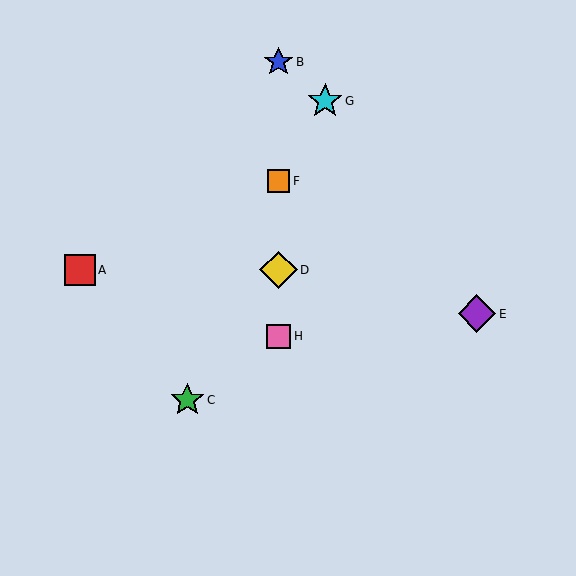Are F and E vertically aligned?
No, F is at x≈279 and E is at x≈477.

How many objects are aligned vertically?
4 objects (B, D, F, H) are aligned vertically.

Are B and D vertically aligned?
Yes, both are at x≈279.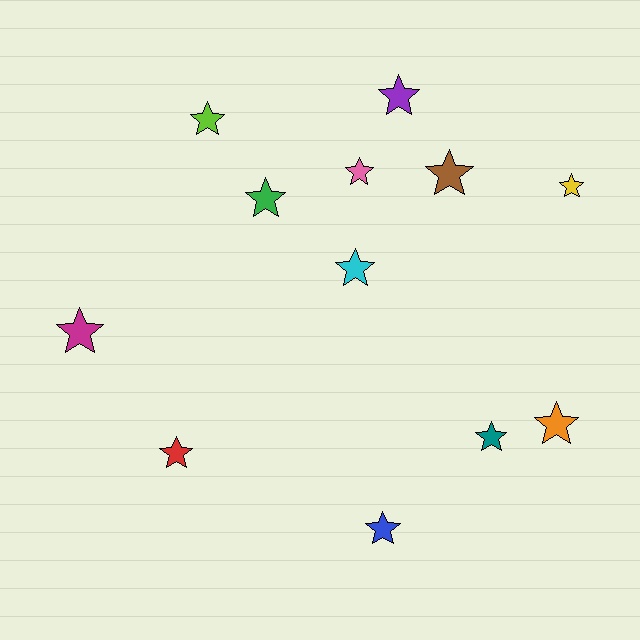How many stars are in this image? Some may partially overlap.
There are 12 stars.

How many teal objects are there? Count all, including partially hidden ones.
There is 1 teal object.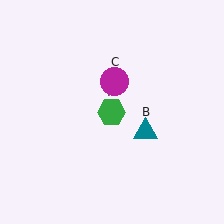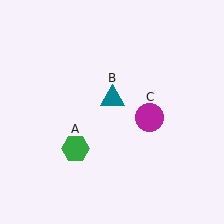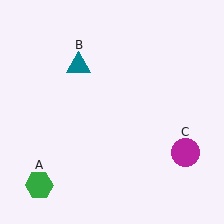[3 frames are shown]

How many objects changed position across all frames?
3 objects changed position: green hexagon (object A), teal triangle (object B), magenta circle (object C).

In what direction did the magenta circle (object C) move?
The magenta circle (object C) moved down and to the right.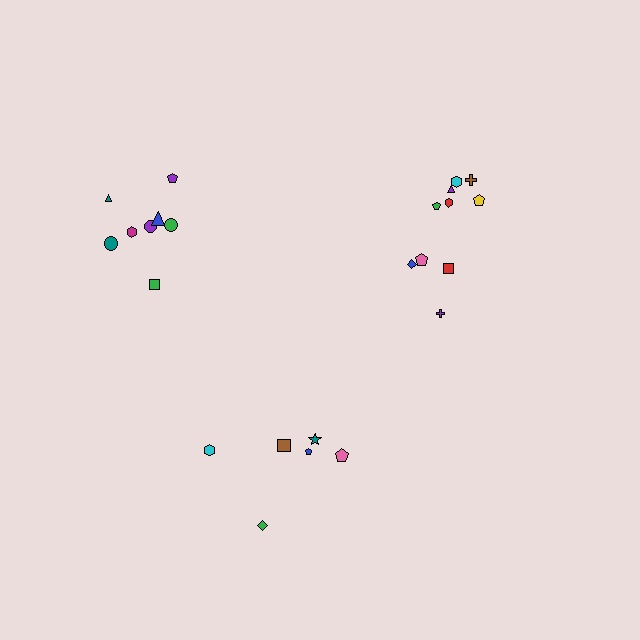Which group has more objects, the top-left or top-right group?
The top-right group.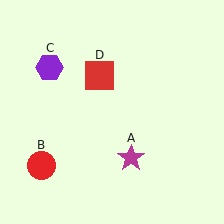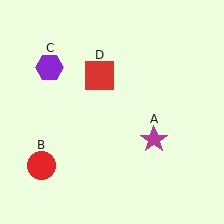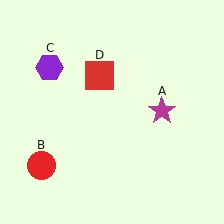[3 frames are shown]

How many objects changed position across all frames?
1 object changed position: magenta star (object A).